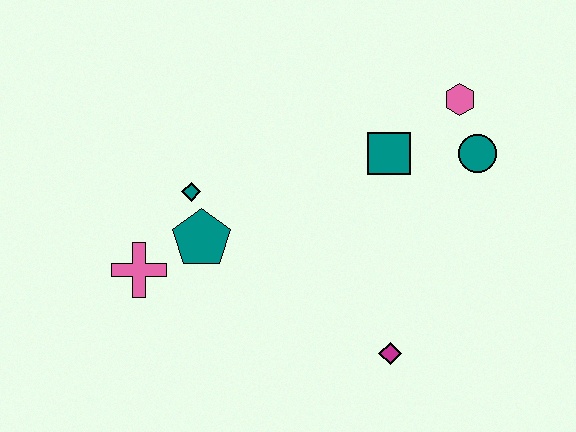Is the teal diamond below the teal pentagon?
No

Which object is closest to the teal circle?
The pink hexagon is closest to the teal circle.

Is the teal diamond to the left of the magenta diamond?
Yes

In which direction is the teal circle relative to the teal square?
The teal circle is to the right of the teal square.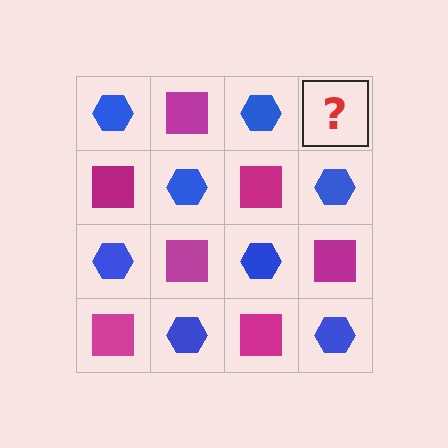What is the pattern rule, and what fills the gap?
The rule is that it alternates blue hexagon and magenta square in a checkerboard pattern. The gap should be filled with a magenta square.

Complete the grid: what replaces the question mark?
The question mark should be replaced with a magenta square.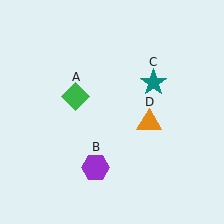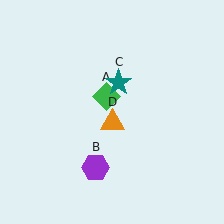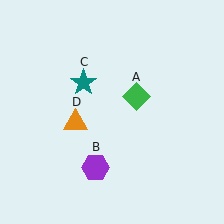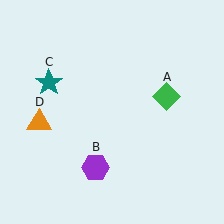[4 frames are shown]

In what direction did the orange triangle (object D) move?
The orange triangle (object D) moved left.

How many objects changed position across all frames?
3 objects changed position: green diamond (object A), teal star (object C), orange triangle (object D).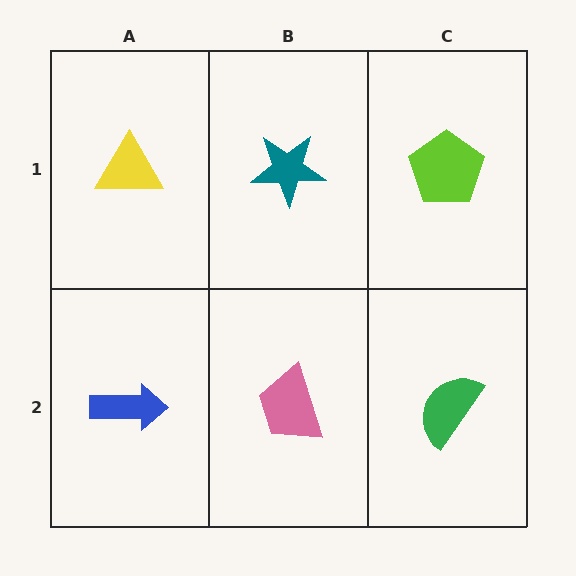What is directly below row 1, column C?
A green semicircle.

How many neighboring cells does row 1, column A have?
2.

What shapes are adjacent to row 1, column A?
A blue arrow (row 2, column A), a teal star (row 1, column B).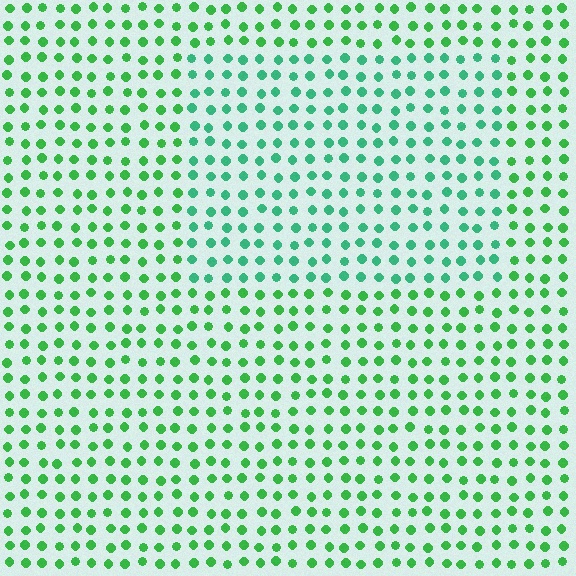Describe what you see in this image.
The image is filled with small green elements in a uniform arrangement. A rectangle-shaped region is visible where the elements are tinted to a slightly different hue, forming a subtle color boundary.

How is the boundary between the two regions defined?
The boundary is defined purely by a slight shift in hue (about 27 degrees). Spacing, size, and orientation are identical on both sides.